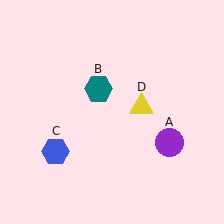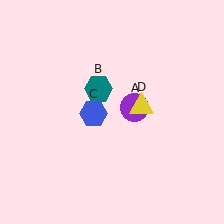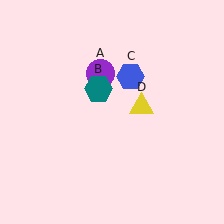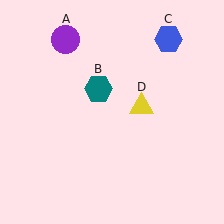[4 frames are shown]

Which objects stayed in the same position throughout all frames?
Teal hexagon (object B) and yellow triangle (object D) remained stationary.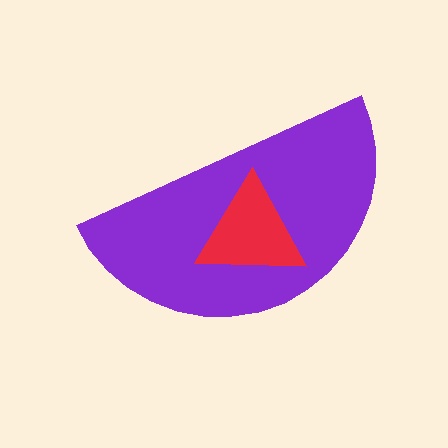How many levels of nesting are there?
2.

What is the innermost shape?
The red triangle.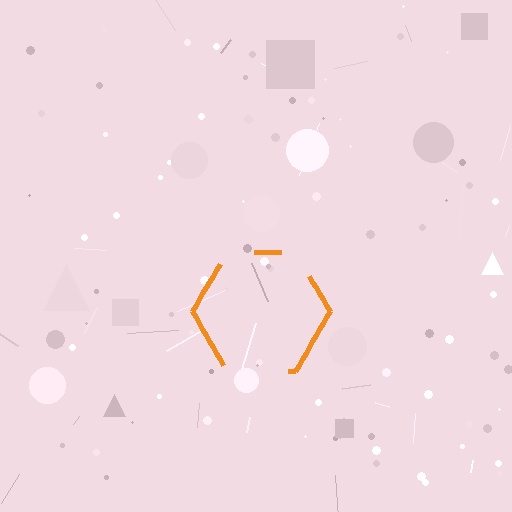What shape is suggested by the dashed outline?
The dashed outline suggests a hexagon.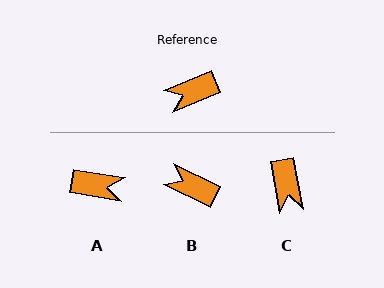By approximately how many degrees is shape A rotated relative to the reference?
Approximately 149 degrees counter-clockwise.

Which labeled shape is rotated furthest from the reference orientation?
A, about 149 degrees away.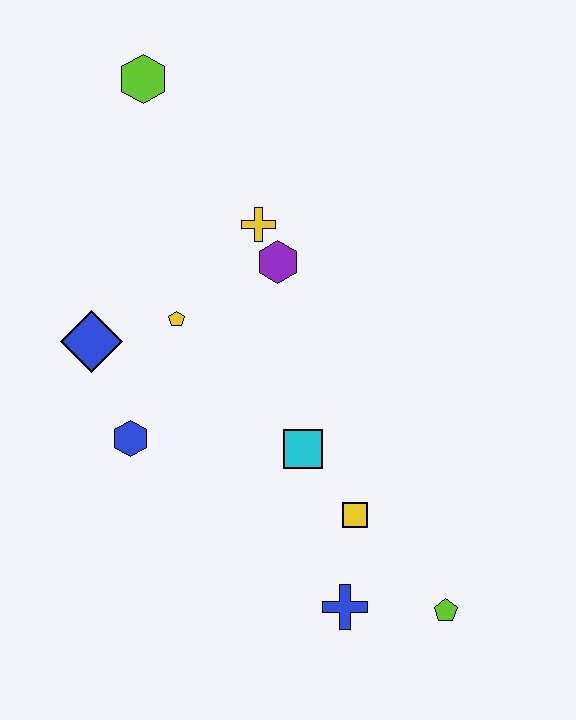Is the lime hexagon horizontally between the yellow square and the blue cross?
No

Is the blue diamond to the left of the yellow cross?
Yes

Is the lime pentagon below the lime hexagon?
Yes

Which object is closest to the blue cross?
The yellow square is closest to the blue cross.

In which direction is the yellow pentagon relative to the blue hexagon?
The yellow pentagon is above the blue hexagon.